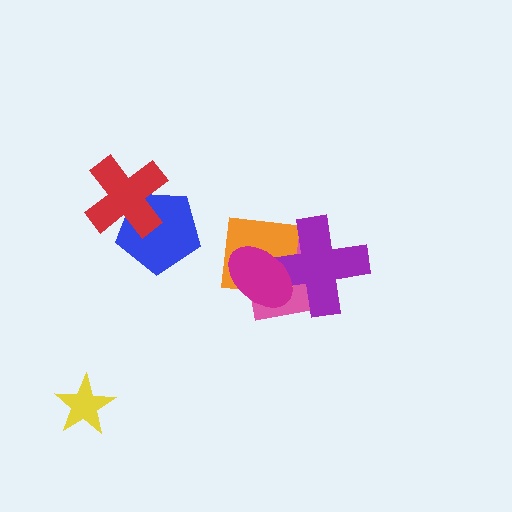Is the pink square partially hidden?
Yes, it is partially covered by another shape.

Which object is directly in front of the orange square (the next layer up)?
The purple cross is directly in front of the orange square.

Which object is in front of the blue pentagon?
The red cross is in front of the blue pentagon.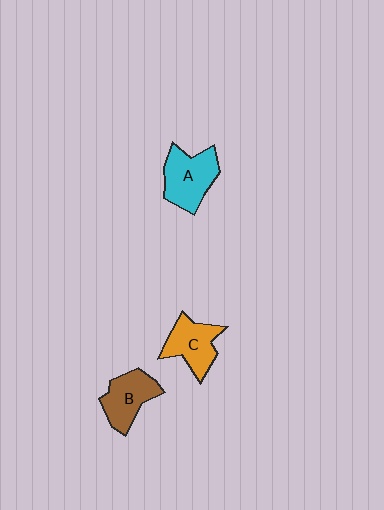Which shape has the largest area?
Shape A (cyan).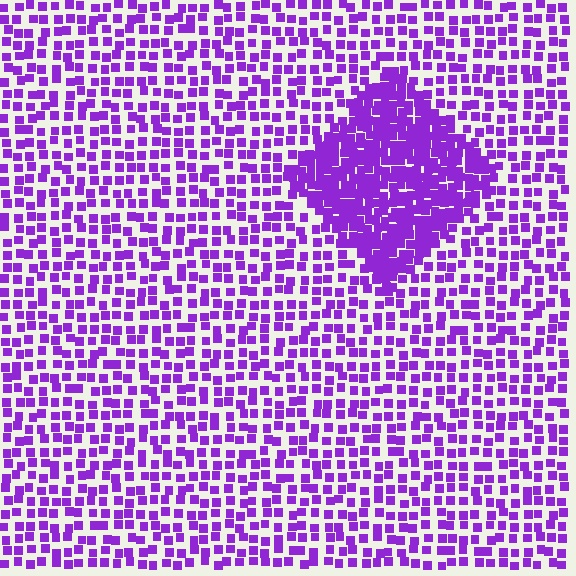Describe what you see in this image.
The image contains small purple elements arranged at two different densities. A diamond-shaped region is visible where the elements are more densely packed than the surrounding area.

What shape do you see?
I see a diamond.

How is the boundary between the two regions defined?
The boundary is defined by a change in element density (approximately 2.2x ratio). All elements are the same color, size, and shape.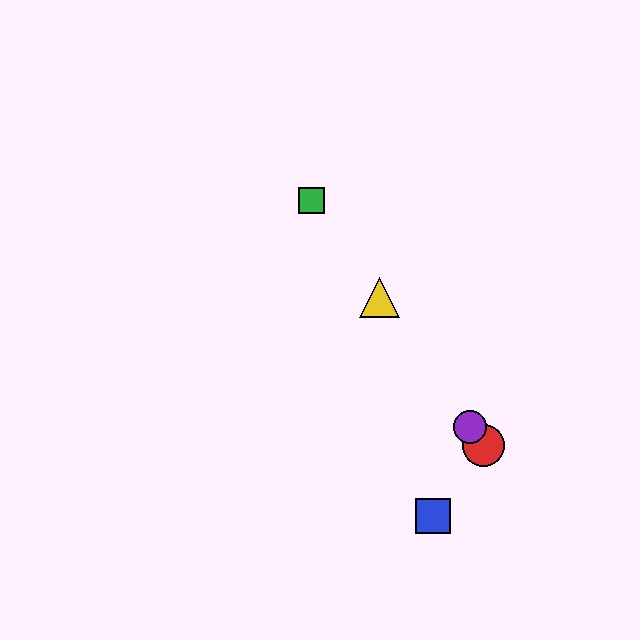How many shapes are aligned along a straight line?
4 shapes (the red circle, the green square, the yellow triangle, the purple circle) are aligned along a straight line.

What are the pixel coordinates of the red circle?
The red circle is at (484, 446).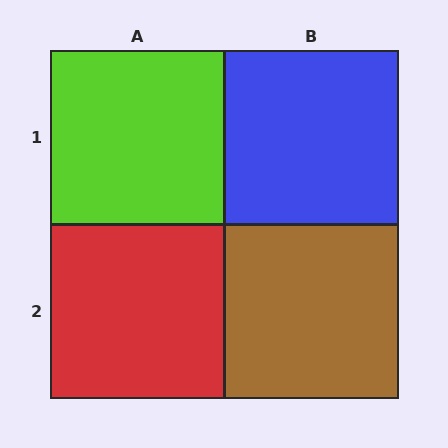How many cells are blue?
1 cell is blue.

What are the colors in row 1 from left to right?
Lime, blue.